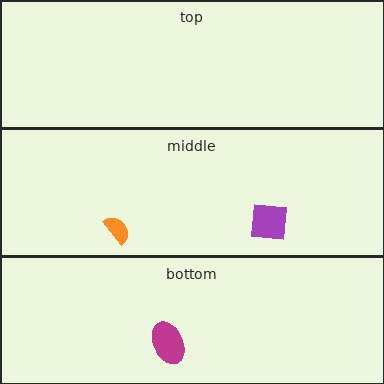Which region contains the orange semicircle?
The middle region.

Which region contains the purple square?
The middle region.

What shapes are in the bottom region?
The magenta ellipse.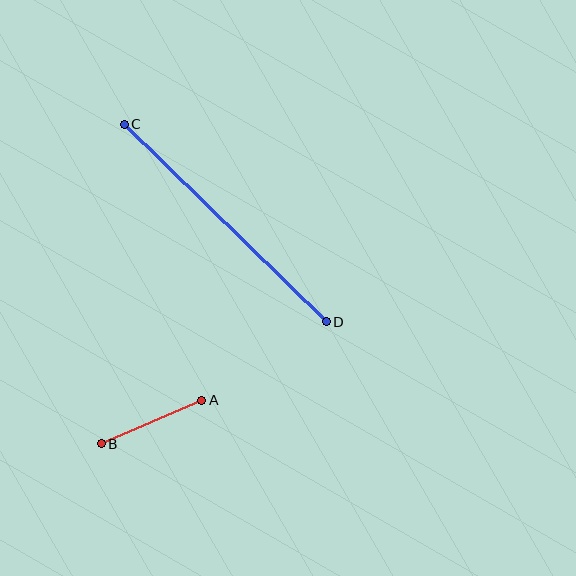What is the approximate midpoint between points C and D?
The midpoint is at approximately (225, 223) pixels.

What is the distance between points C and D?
The distance is approximately 282 pixels.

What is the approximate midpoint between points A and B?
The midpoint is at approximately (152, 422) pixels.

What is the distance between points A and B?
The distance is approximately 109 pixels.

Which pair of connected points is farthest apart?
Points C and D are farthest apart.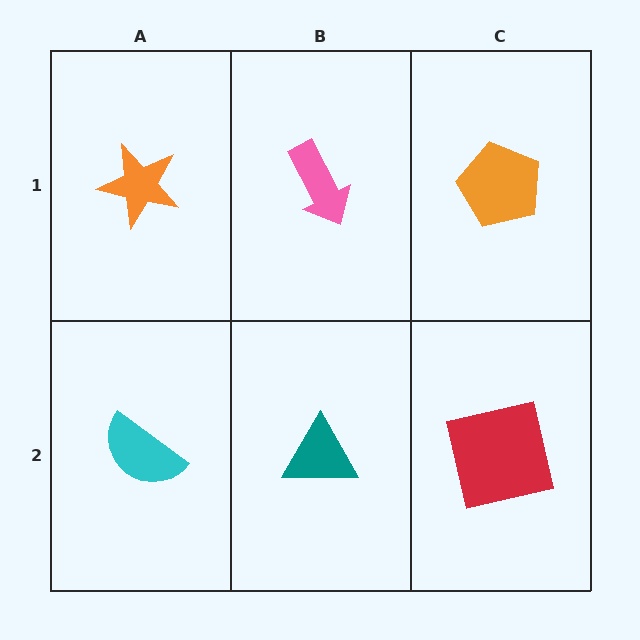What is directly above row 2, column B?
A pink arrow.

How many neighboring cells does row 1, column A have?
2.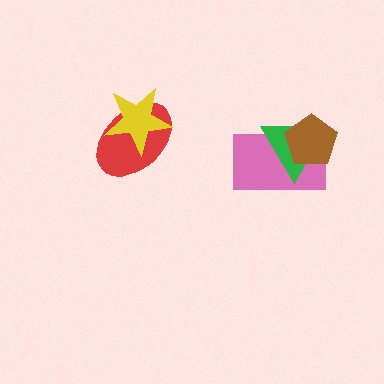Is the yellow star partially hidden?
No, no other shape covers it.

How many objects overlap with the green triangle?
2 objects overlap with the green triangle.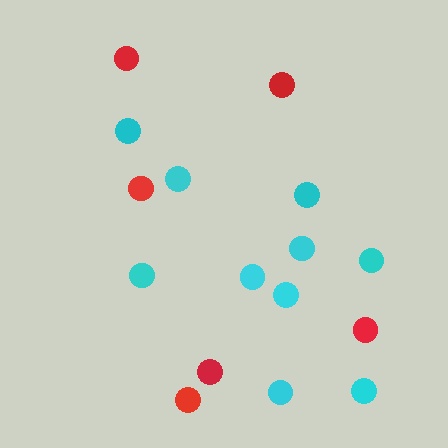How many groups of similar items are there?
There are 2 groups: one group of red circles (6) and one group of cyan circles (10).